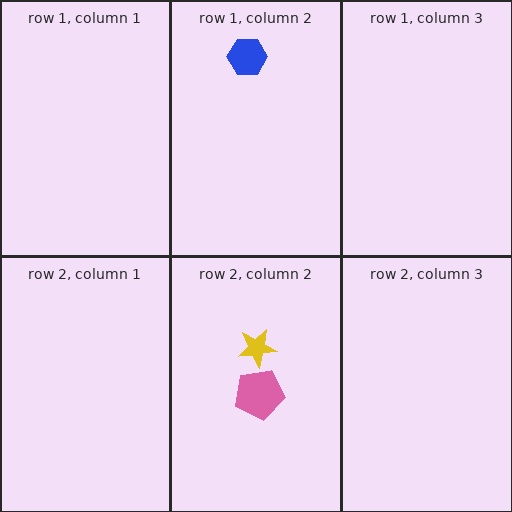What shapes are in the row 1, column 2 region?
The blue hexagon.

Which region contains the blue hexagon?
The row 1, column 2 region.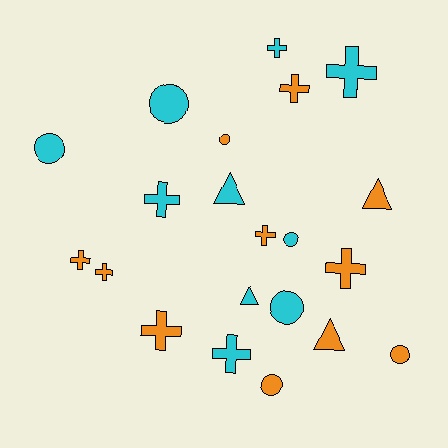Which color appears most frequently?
Orange, with 11 objects.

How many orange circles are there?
There are 3 orange circles.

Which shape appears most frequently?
Cross, with 10 objects.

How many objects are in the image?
There are 21 objects.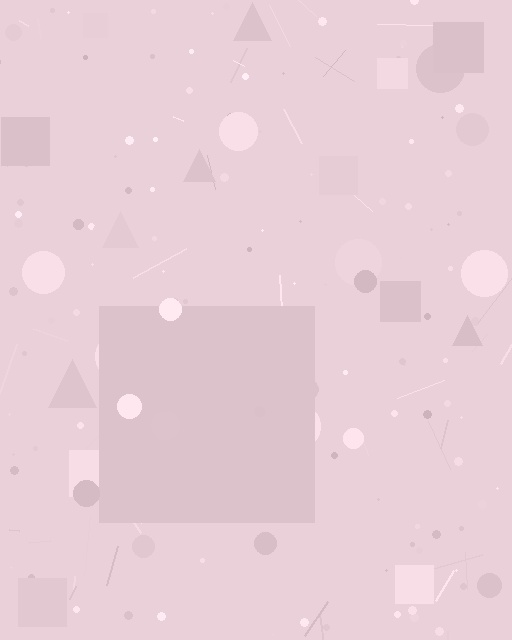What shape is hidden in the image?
A square is hidden in the image.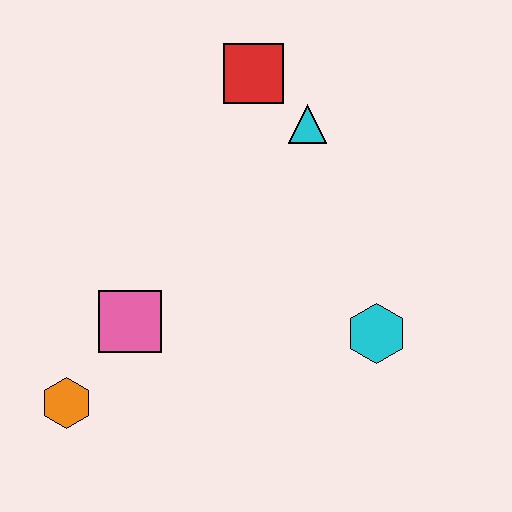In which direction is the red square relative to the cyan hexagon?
The red square is above the cyan hexagon.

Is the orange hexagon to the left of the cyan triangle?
Yes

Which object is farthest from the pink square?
The red square is farthest from the pink square.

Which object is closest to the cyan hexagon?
The cyan triangle is closest to the cyan hexagon.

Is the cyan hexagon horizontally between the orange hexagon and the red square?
No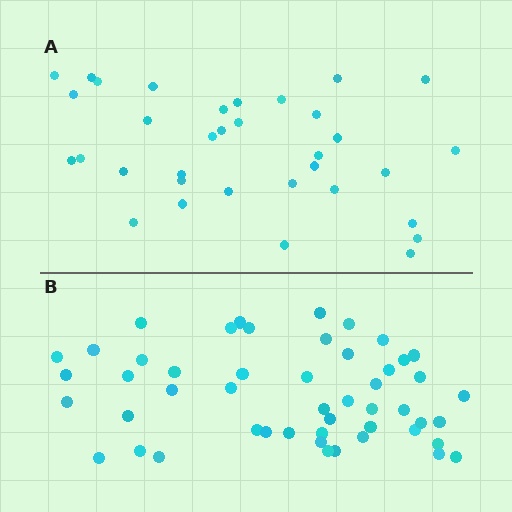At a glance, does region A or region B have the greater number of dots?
Region B (the bottom region) has more dots.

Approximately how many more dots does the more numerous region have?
Region B has approximately 15 more dots than region A.